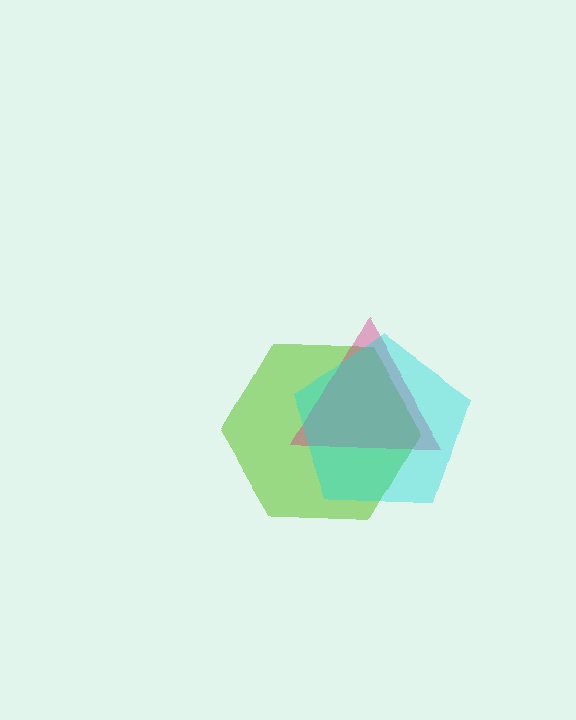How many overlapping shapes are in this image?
There are 3 overlapping shapes in the image.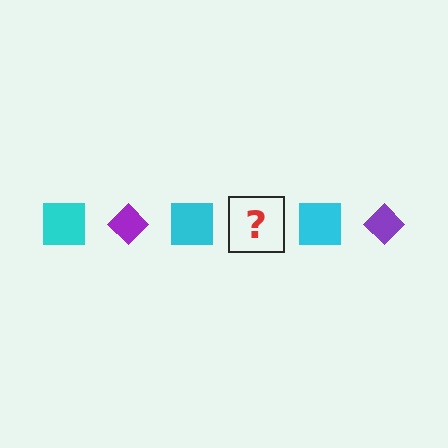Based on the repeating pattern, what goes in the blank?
The blank should be a purple diamond.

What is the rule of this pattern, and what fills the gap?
The rule is that the pattern alternates between cyan square and purple diamond. The gap should be filled with a purple diamond.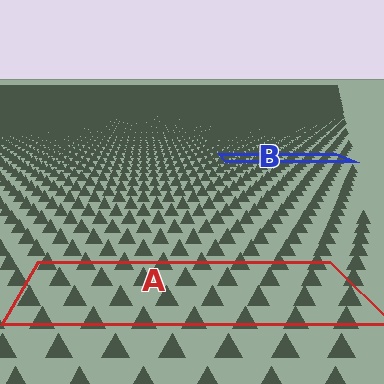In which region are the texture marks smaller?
The texture marks are smaller in region B, because it is farther away.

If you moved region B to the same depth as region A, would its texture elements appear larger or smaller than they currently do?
They would appear larger. At a closer depth, the same texture elements are projected at a bigger on-screen size.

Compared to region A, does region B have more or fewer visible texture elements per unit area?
Region B has more texture elements per unit area — they are packed more densely because it is farther away.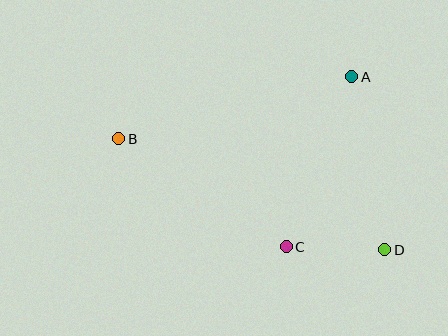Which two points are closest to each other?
Points C and D are closest to each other.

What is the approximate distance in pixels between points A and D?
The distance between A and D is approximately 176 pixels.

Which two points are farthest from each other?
Points B and D are farthest from each other.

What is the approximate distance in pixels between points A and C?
The distance between A and C is approximately 182 pixels.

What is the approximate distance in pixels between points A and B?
The distance between A and B is approximately 241 pixels.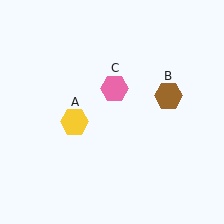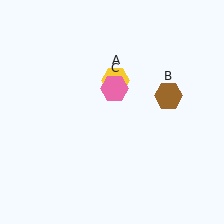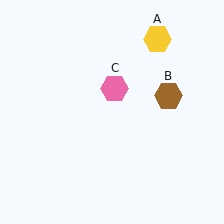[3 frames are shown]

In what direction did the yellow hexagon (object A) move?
The yellow hexagon (object A) moved up and to the right.